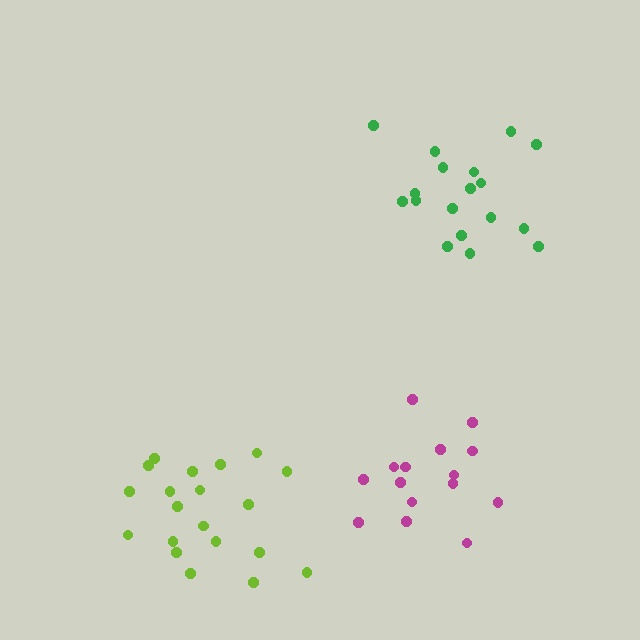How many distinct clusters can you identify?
There are 3 distinct clusters.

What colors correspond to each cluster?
The clusters are colored: magenta, green, lime.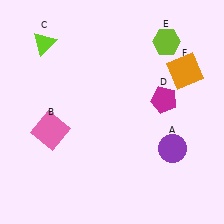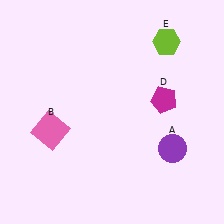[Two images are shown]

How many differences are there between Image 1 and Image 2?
There are 2 differences between the two images.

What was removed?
The lime triangle (C), the orange square (F) were removed in Image 2.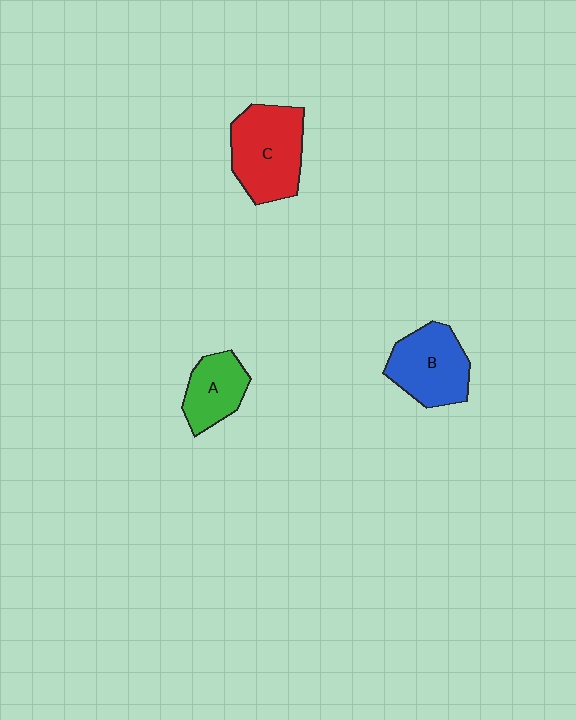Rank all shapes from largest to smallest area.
From largest to smallest: C (red), B (blue), A (green).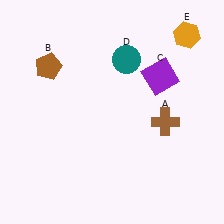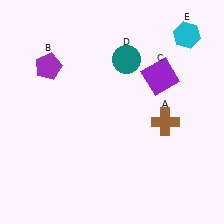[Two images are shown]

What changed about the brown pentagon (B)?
In Image 1, B is brown. In Image 2, it changed to purple.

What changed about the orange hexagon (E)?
In Image 1, E is orange. In Image 2, it changed to cyan.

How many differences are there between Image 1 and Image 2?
There are 2 differences between the two images.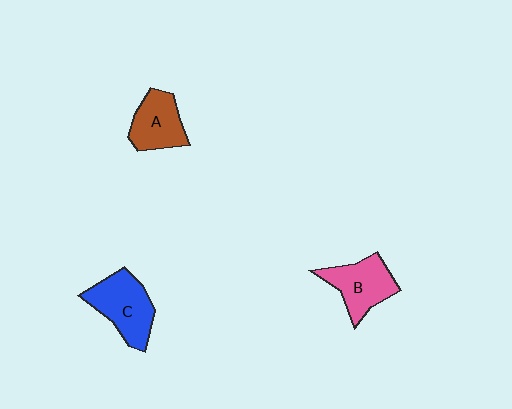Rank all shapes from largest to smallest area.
From largest to smallest: C (blue), B (pink), A (brown).